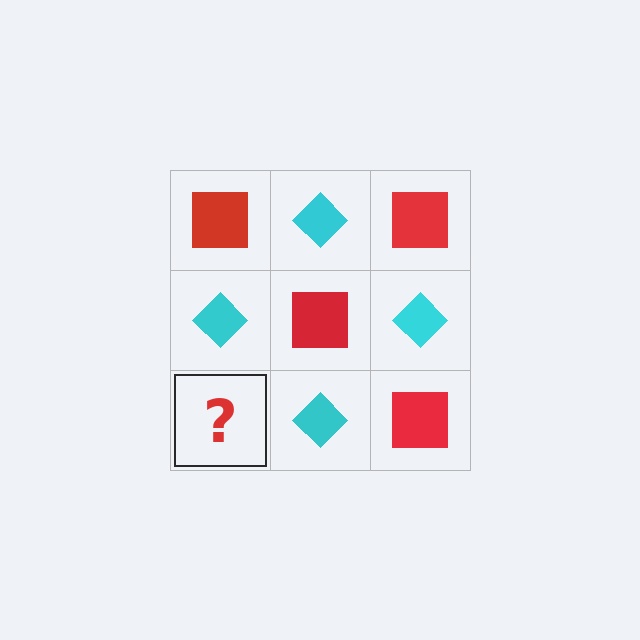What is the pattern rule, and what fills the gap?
The rule is that it alternates red square and cyan diamond in a checkerboard pattern. The gap should be filled with a red square.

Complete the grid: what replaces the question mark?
The question mark should be replaced with a red square.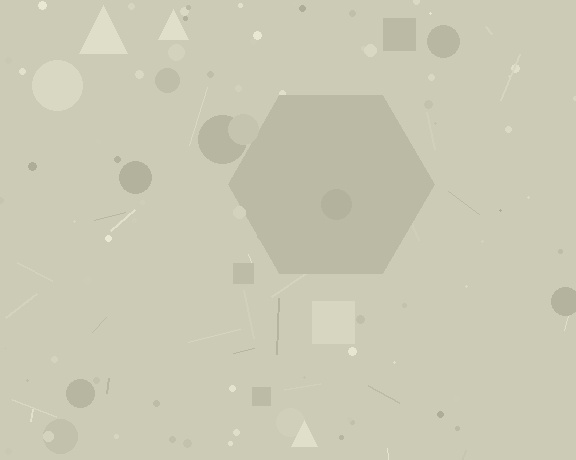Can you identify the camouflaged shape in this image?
The camouflaged shape is a hexagon.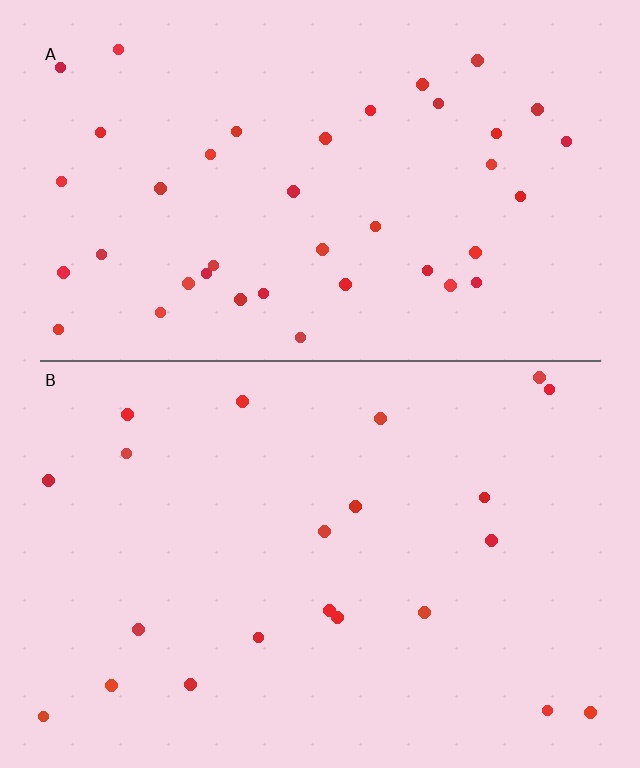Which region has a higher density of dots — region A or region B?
A (the top).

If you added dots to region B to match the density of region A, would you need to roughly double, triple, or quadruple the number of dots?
Approximately double.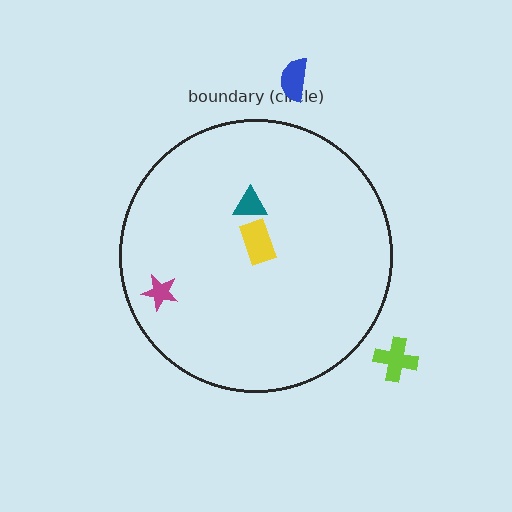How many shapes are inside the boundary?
3 inside, 2 outside.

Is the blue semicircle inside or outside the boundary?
Outside.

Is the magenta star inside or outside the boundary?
Inside.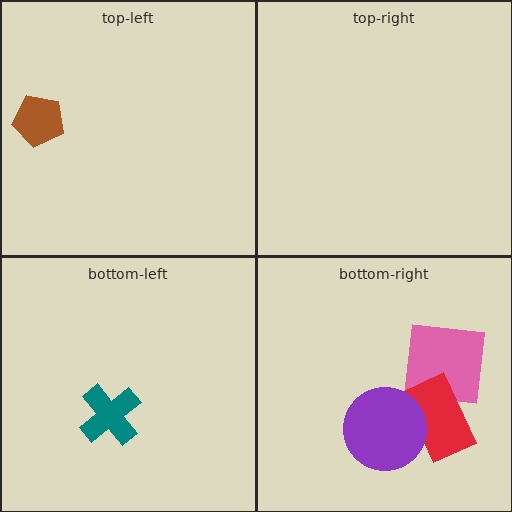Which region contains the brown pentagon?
The top-left region.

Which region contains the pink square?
The bottom-right region.